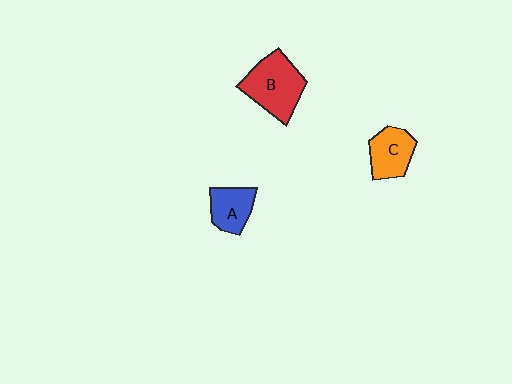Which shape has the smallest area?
Shape A (blue).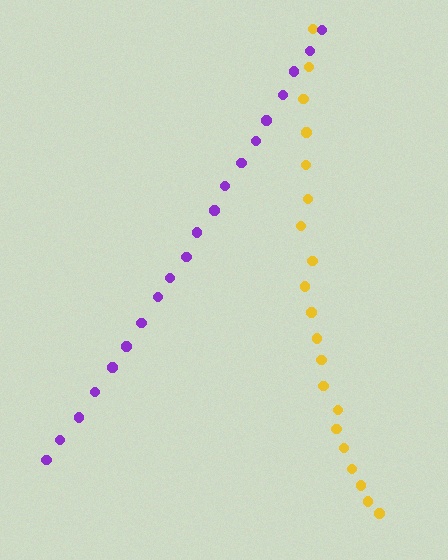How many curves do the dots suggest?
There are 2 distinct paths.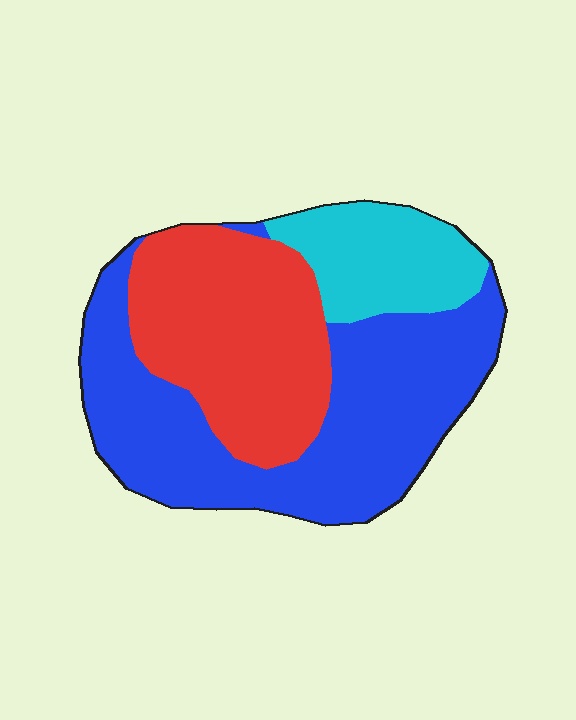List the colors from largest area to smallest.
From largest to smallest: blue, red, cyan.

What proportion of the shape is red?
Red takes up about one third (1/3) of the shape.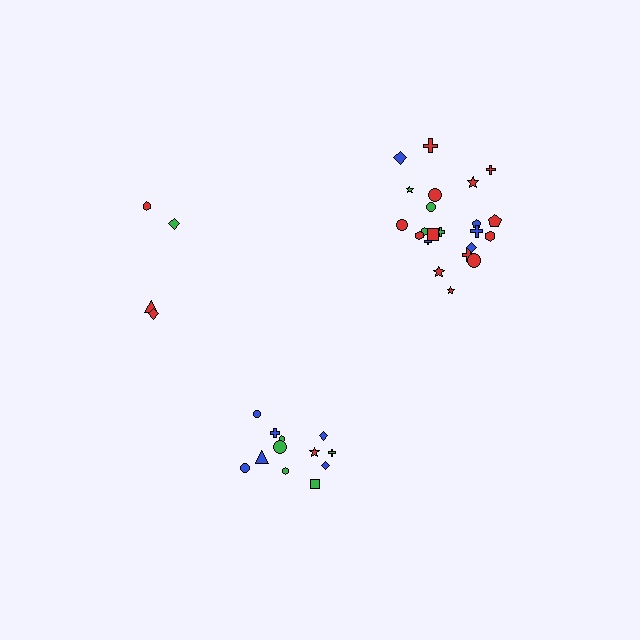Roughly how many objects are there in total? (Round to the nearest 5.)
Roughly 40 objects in total.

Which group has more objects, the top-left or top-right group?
The top-right group.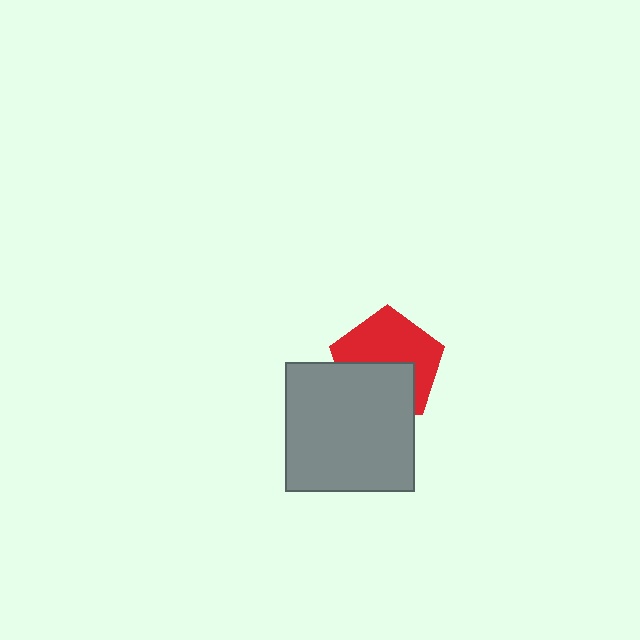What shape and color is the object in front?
The object in front is a gray square.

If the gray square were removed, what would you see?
You would see the complete red pentagon.